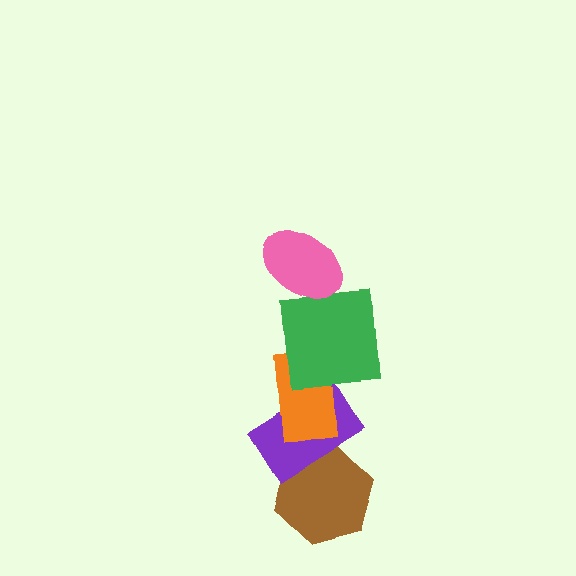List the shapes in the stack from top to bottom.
From top to bottom: the pink ellipse, the green square, the orange rectangle, the purple rectangle, the brown hexagon.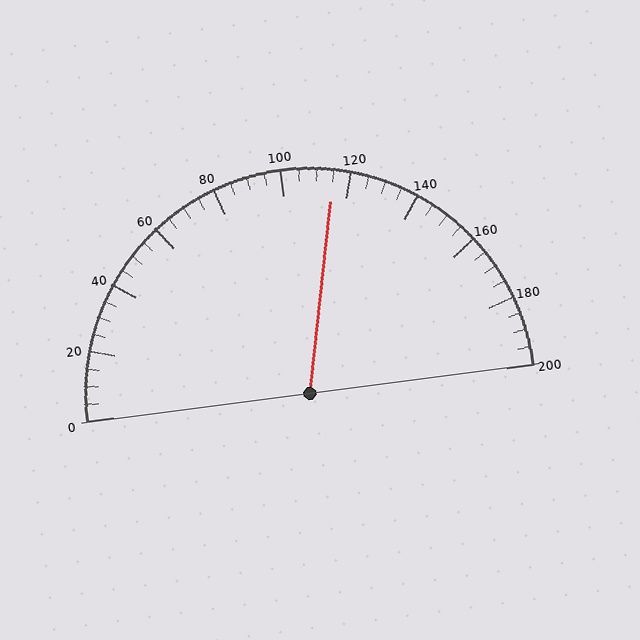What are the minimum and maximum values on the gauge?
The gauge ranges from 0 to 200.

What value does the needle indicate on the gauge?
The needle indicates approximately 115.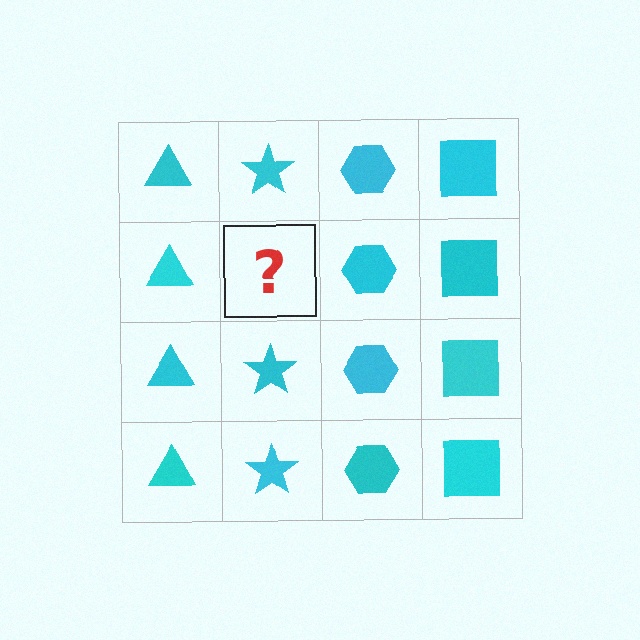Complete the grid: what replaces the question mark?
The question mark should be replaced with a cyan star.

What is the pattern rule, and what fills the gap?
The rule is that each column has a consistent shape. The gap should be filled with a cyan star.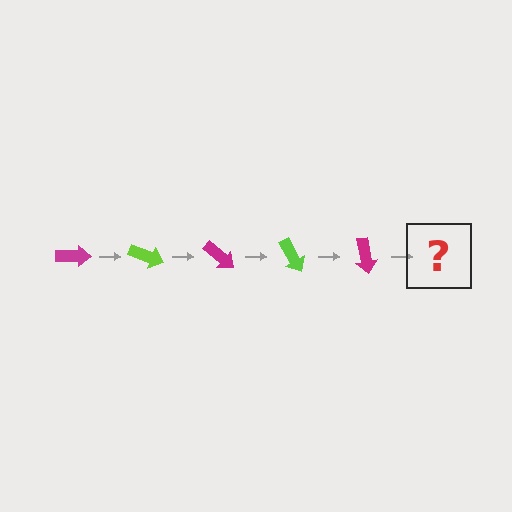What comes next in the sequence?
The next element should be a lime arrow, rotated 100 degrees from the start.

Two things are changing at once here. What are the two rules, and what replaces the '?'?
The two rules are that it rotates 20 degrees each step and the color cycles through magenta and lime. The '?' should be a lime arrow, rotated 100 degrees from the start.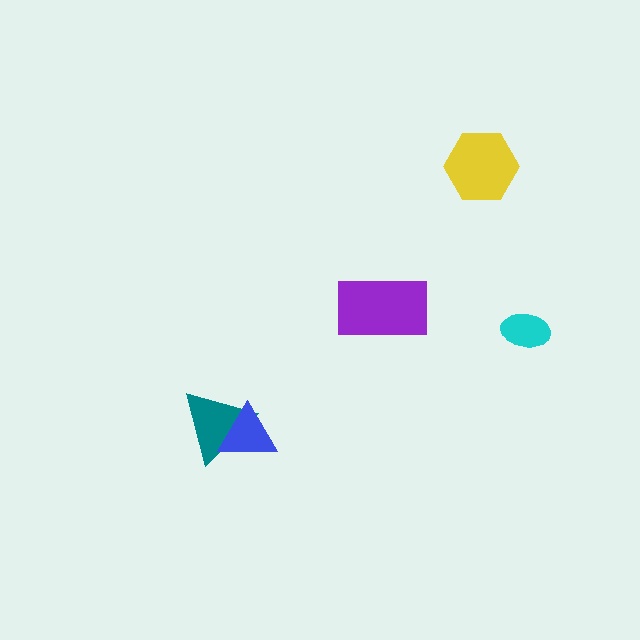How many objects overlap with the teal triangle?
1 object overlaps with the teal triangle.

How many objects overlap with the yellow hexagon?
0 objects overlap with the yellow hexagon.